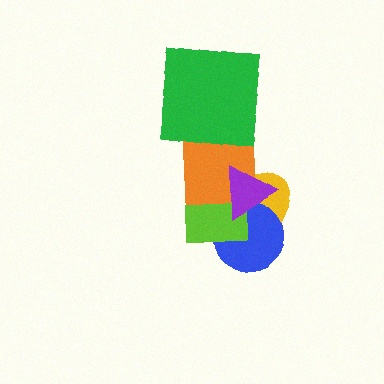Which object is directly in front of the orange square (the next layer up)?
The lime rectangle is directly in front of the orange square.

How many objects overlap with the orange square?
3 objects overlap with the orange square.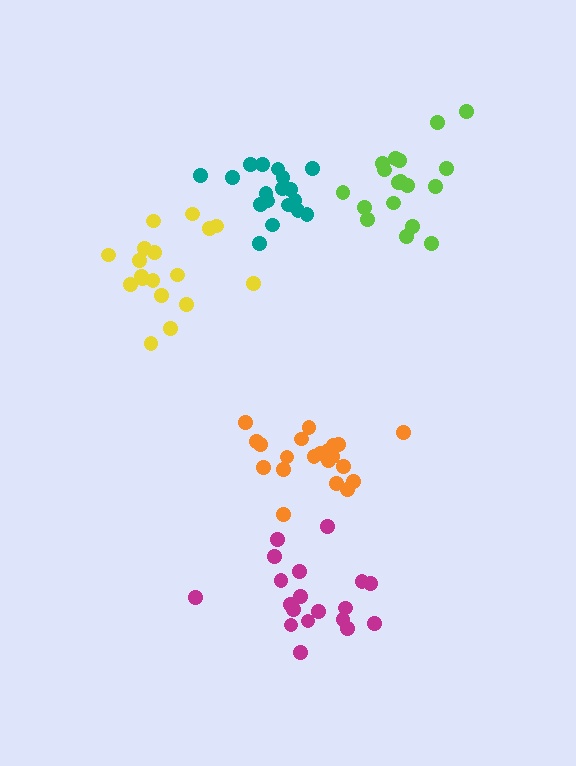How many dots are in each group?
Group 1: 21 dots, Group 2: 18 dots, Group 3: 18 dots, Group 4: 19 dots, Group 5: 19 dots (95 total).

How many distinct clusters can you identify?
There are 5 distinct clusters.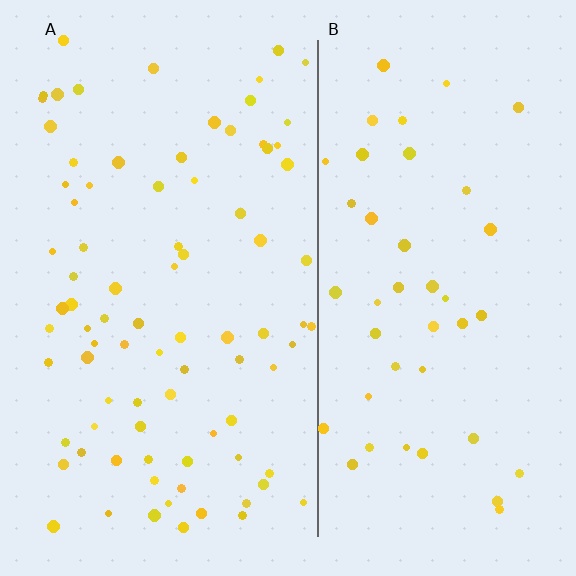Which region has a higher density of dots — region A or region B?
A (the left).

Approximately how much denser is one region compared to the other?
Approximately 1.9× — region A over region B.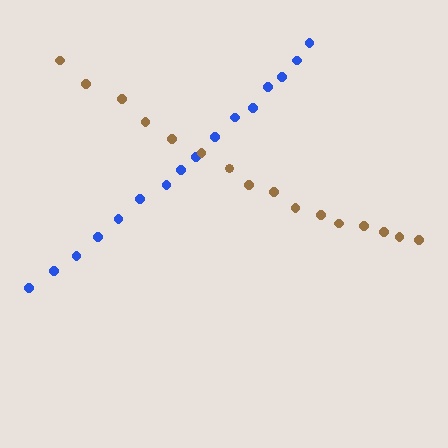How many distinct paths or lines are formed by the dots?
There are 2 distinct paths.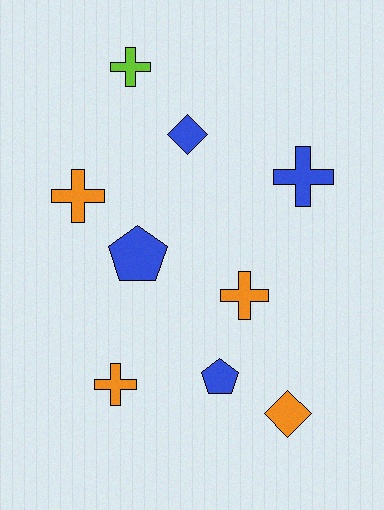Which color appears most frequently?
Orange, with 4 objects.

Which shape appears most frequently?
Cross, with 5 objects.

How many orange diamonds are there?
There is 1 orange diamond.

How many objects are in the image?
There are 9 objects.